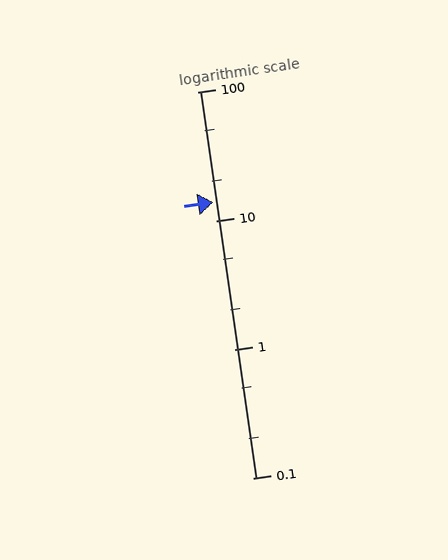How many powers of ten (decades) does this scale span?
The scale spans 3 decades, from 0.1 to 100.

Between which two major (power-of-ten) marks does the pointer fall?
The pointer is between 10 and 100.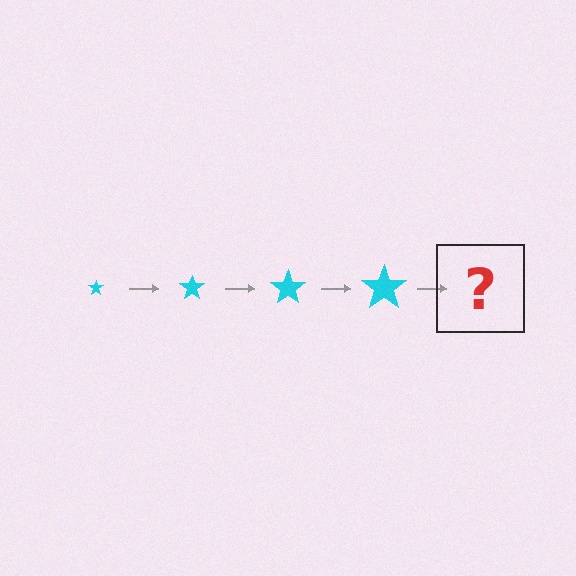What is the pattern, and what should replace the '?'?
The pattern is that the star gets progressively larger each step. The '?' should be a cyan star, larger than the previous one.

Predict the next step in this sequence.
The next step is a cyan star, larger than the previous one.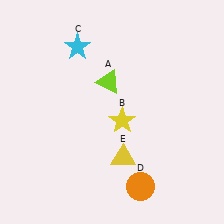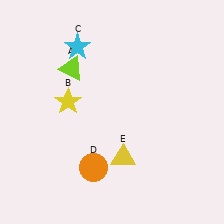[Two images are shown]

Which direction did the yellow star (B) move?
The yellow star (B) moved left.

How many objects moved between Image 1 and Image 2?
3 objects moved between the two images.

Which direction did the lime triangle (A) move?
The lime triangle (A) moved left.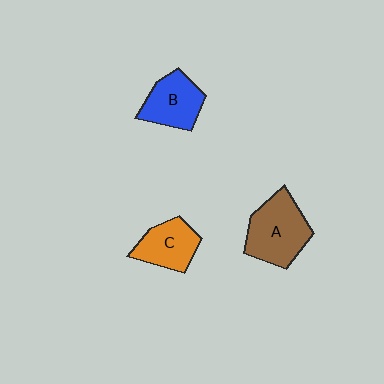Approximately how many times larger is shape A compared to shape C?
Approximately 1.4 times.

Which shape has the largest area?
Shape A (brown).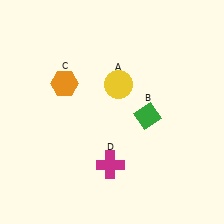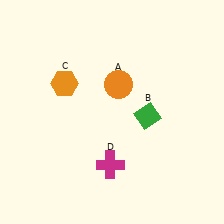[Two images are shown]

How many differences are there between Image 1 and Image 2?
There is 1 difference between the two images.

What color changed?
The circle (A) changed from yellow in Image 1 to orange in Image 2.